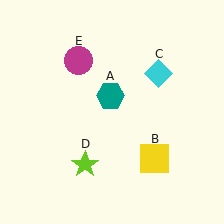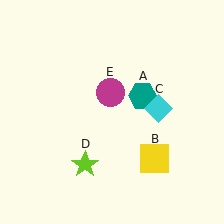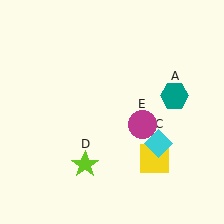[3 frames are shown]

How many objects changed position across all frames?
3 objects changed position: teal hexagon (object A), cyan diamond (object C), magenta circle (object E).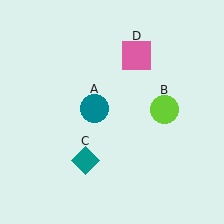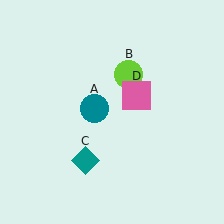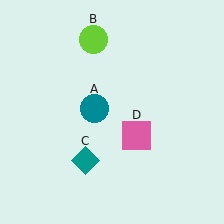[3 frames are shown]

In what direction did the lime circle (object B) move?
The lime circle (object B) moved up and to the left.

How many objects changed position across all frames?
2 objects changed position: lime circle (object B), pink square (object D).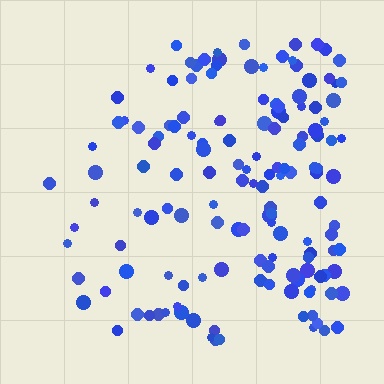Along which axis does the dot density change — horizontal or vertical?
Horizontal.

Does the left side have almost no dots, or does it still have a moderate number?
Still a moderate number, just noticeably fewer than the right.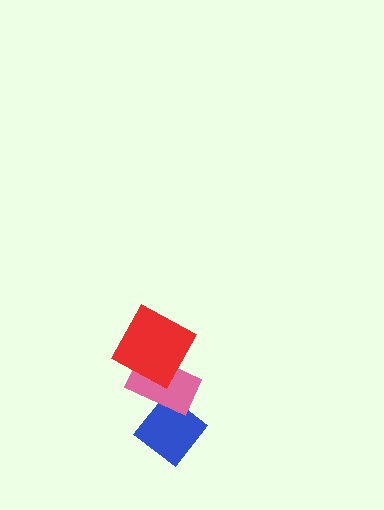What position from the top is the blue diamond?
The blue diamond is 3rd from the top.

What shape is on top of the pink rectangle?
The red square is on top of the pink rectangle.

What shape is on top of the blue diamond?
The pink rectangle is on top of the blue diamond.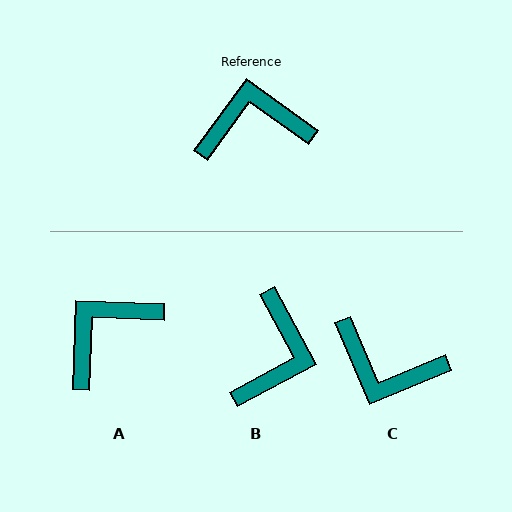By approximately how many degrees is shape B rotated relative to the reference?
Approximately 116 degrees clockwise.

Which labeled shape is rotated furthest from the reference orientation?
C, about 149 degrees away.